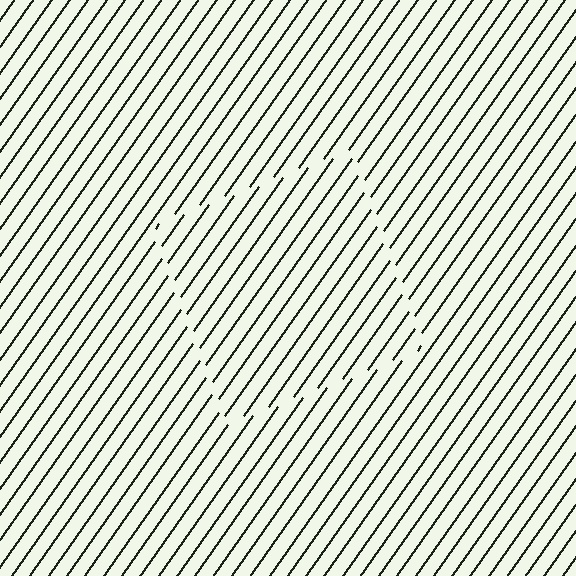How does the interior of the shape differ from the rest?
The interior of the shape contains the same grating, shifted by half a period — the contour is defined by the phase discontinuity where line-ends from the inner and outer gratings abut.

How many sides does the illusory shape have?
4 sides — the line-ends trace a square.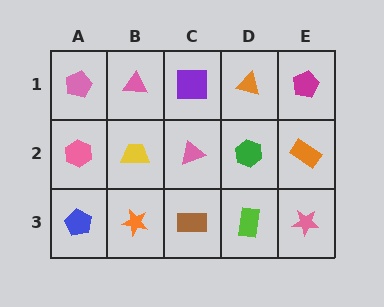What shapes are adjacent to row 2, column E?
A magenta pentagon (row 1, column E), a pink star (row 3, column E), a green hexagon (row 2, column D).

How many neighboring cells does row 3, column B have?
3.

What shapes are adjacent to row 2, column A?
A pink pentagon (row 1, column A), a blue pentagon (row 3, column A), a yellow trapezoid (row 2, column B).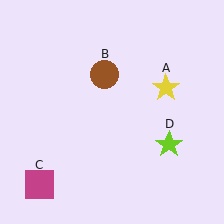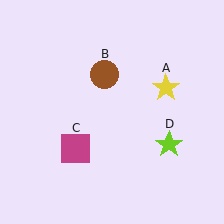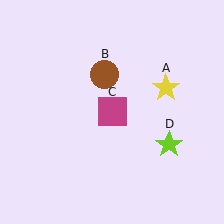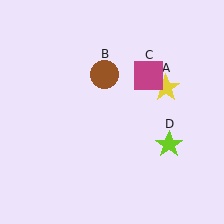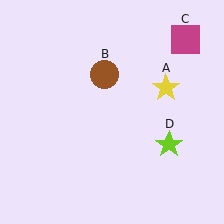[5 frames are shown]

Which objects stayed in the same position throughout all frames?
Yellow star (object A) and brown circle (object B) and lime star (object D) remained stationary.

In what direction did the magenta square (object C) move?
The magenta square (object C) moved up and to the right.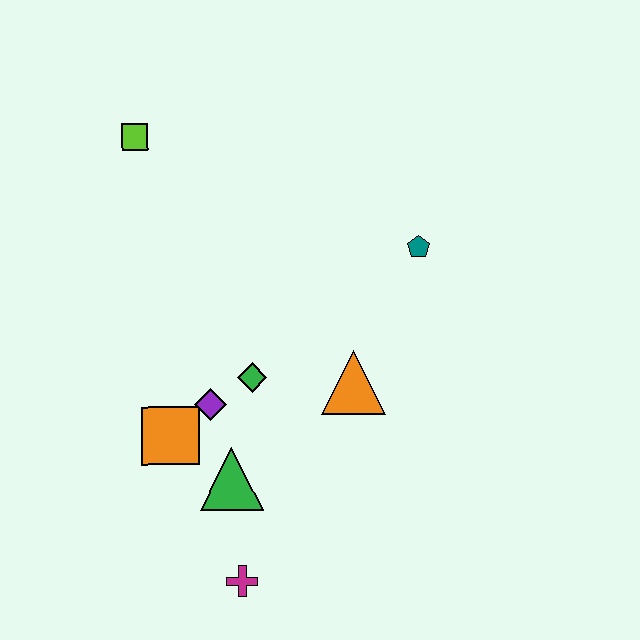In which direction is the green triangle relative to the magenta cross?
The green triangle is above the magenta cross.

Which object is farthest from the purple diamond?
The lime square is farthest from the purple diamond.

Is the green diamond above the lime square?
No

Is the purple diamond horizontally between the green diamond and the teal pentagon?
No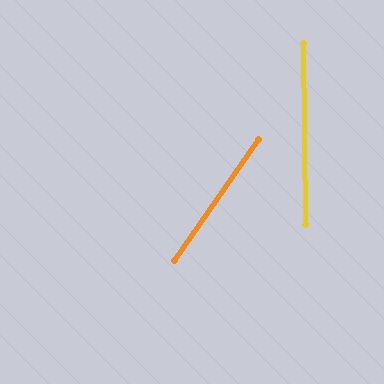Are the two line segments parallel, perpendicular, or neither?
Neither parallel nor perpendicular — they differ by about 35°.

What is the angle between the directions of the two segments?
Approximately 35 degrees.